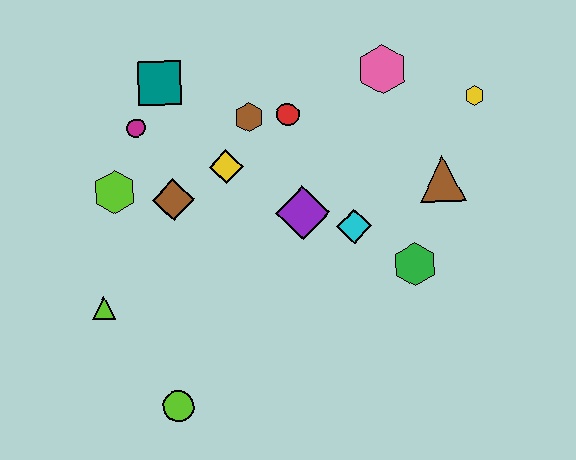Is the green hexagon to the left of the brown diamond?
No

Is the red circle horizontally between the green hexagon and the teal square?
Yes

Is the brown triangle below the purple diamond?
No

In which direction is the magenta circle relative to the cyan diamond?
The magenta circle is to the left of the cyan diamond.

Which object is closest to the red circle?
The brown hexagon is closest to the red circle.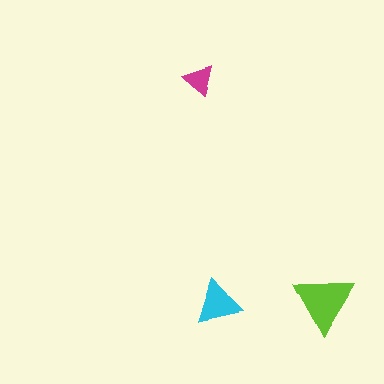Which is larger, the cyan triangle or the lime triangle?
The lime one.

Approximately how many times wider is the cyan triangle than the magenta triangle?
About 1.5 times wider.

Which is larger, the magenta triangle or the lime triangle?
The lime one.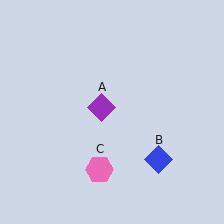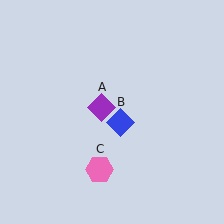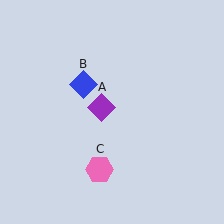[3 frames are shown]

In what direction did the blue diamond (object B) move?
The blue diamond (object B) moved up and to the left.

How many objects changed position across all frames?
1 object changed position: blue diamond (object B).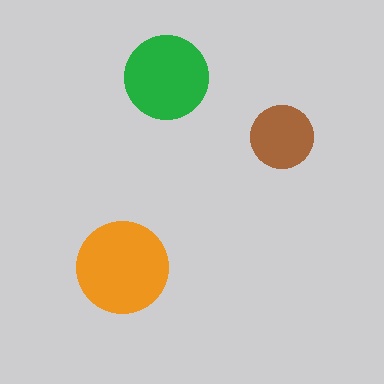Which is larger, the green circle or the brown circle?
The green one.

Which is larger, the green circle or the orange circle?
The orange one.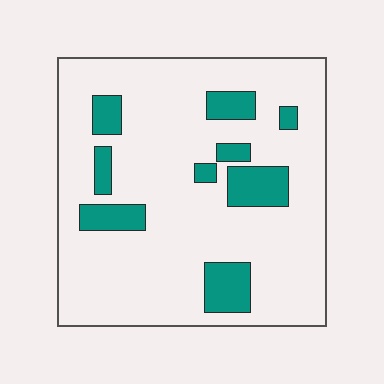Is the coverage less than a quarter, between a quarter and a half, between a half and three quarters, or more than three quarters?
Less than a quarter.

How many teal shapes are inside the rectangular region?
9.